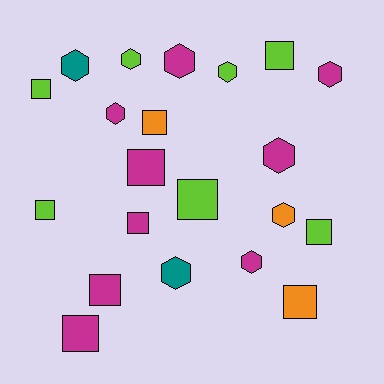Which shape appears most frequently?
Square, with 11 objects.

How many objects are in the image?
There are 21 objects.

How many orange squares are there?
There are 2 orange squares.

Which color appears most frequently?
Magenta, with 9 objects.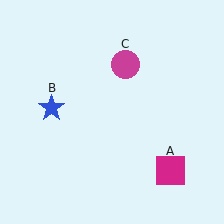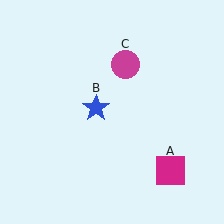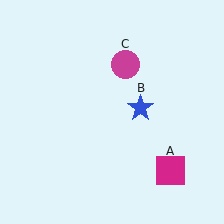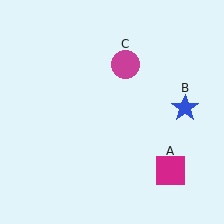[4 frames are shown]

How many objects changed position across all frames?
1 object changed position: blue star (object B).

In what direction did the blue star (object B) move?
The blue star (object B) moved right.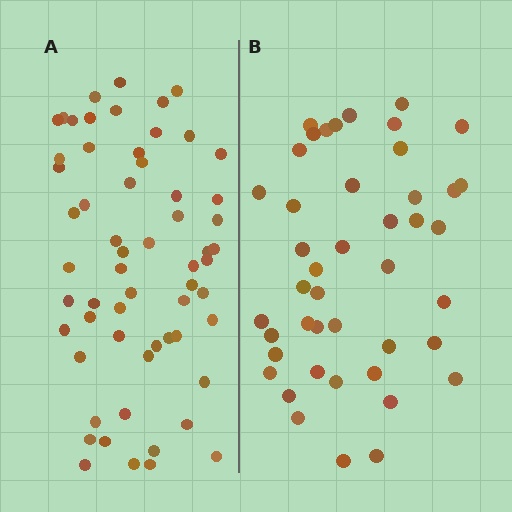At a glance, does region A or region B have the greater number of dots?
Region A (the left region) has more dots.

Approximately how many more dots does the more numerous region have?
Region A has approximately 15 more dots than region B.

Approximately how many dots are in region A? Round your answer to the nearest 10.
About 60 dots.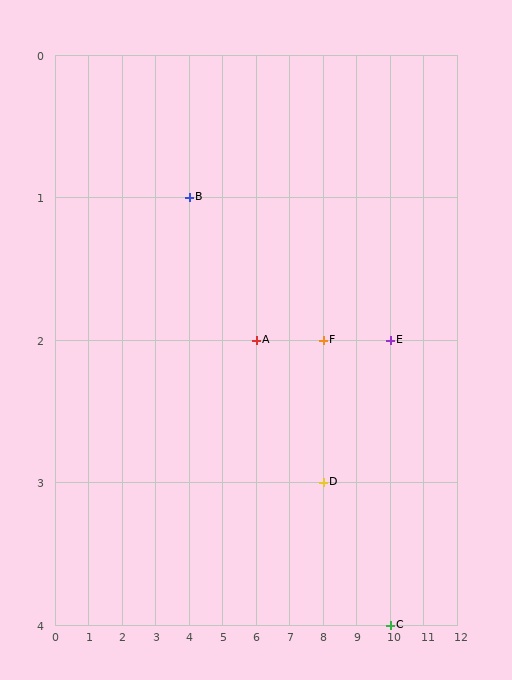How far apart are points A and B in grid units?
Points A and B are 2 columns and 1 row apart (about 2.2 grid units diagonally).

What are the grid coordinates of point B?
Point B is at grid coordinates (4, 1).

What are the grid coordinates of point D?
Point D is at grid coordinates (8, 3).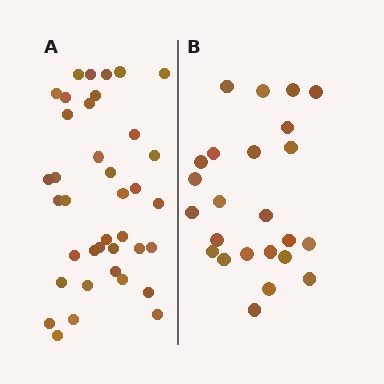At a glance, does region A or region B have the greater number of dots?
Region A (the left region) has more dots.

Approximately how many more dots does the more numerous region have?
Region A has approximately 15 more dots than region B.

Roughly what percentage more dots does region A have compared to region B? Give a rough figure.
About 60% more.